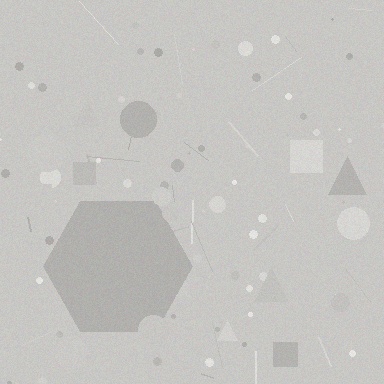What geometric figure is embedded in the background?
A hexagon is embedded in the background.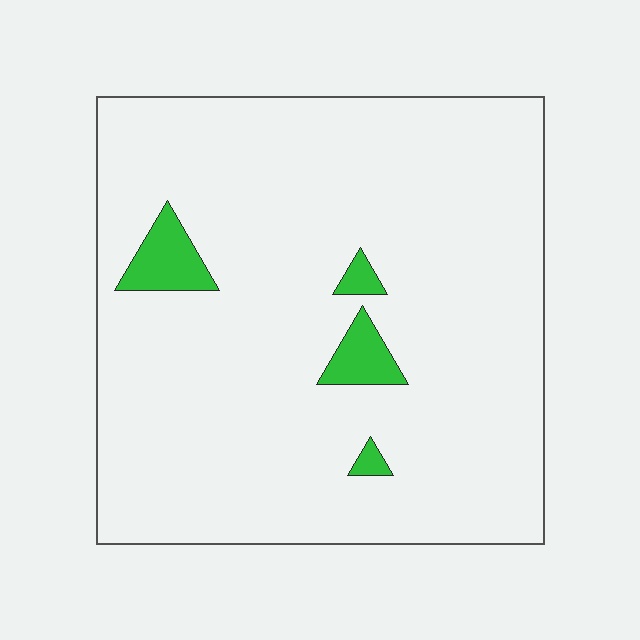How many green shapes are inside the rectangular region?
4.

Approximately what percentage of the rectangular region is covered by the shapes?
Approximately 5%.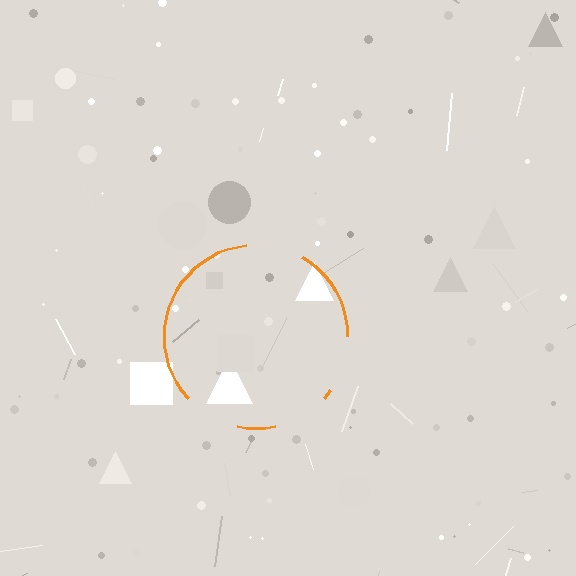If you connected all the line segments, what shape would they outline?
They would outline a circle.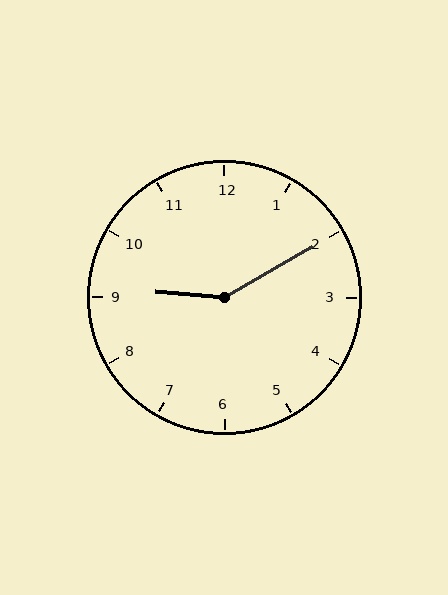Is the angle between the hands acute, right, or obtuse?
It is obtuse.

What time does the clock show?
9:10.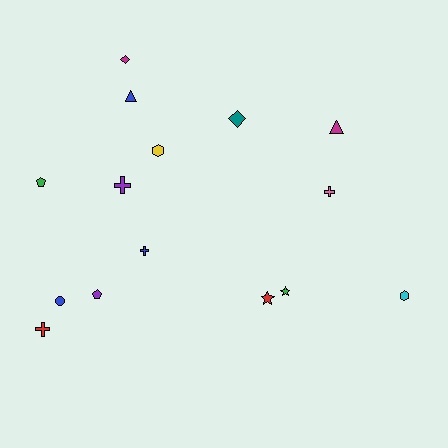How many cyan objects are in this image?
There is 1 cyan object.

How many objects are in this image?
There are 15 objects.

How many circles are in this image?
There is 1 circle.